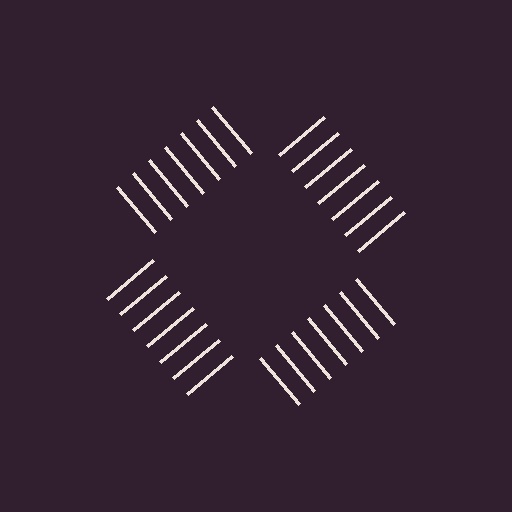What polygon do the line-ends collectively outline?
An illusory square — the line segments terminate on its edges but no continuous stroke is drawn.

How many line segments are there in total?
28 — 7 along each of the 4 edges.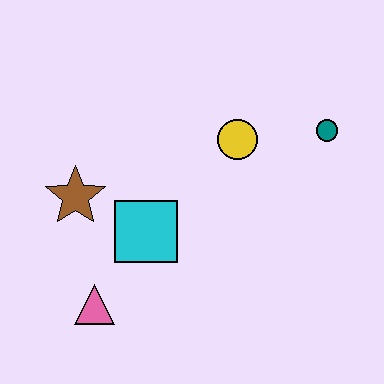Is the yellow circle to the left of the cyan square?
No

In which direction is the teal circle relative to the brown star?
The teal circle is to the right of the brown star.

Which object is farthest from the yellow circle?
The pink triangle is farthest from the yellow circle.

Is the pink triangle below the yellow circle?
Yes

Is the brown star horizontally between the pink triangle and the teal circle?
No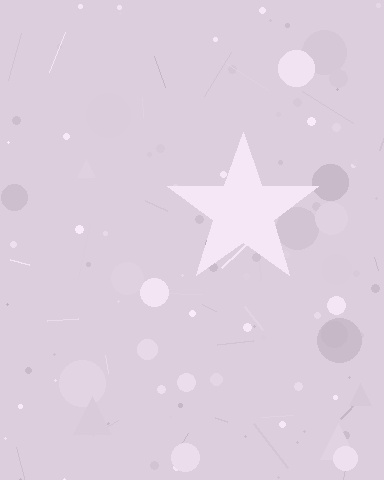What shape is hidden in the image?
A star is hidden in the image.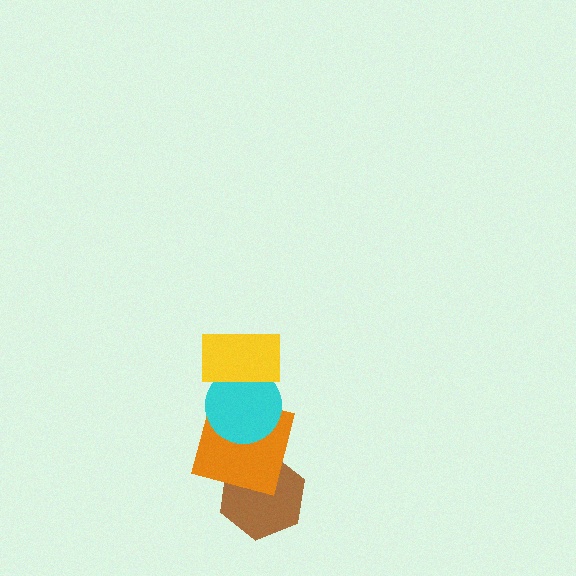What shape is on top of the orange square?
The cyan circle is on top of the orange square.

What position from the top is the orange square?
The orange square is 3rd from the top.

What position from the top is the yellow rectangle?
The yellow rectangle is 1st from the top.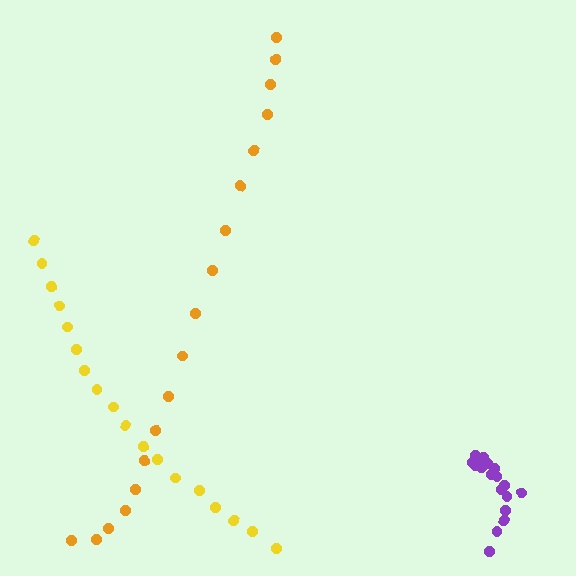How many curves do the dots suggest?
There are 3 distinct paths.